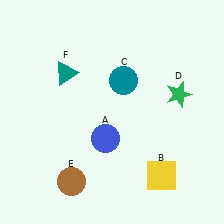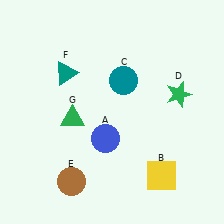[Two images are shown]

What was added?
A green triangle (G) was added in Image 2.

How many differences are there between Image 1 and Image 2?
There is 1 difference between the two images.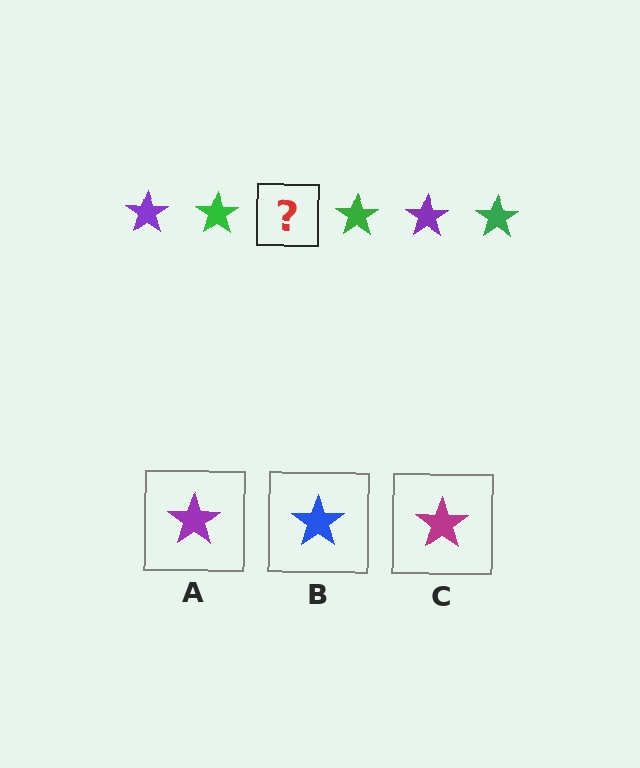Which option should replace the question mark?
Option A.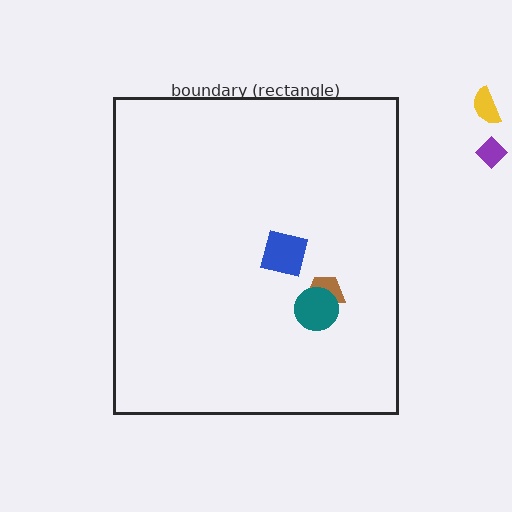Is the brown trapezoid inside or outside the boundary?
Inside.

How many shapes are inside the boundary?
3 inside, 2 outside.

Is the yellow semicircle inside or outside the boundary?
Outside.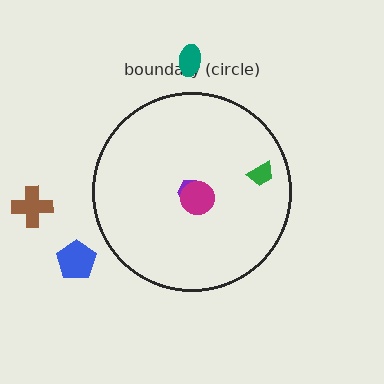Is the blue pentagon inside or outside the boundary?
Outside.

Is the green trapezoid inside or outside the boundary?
Inside.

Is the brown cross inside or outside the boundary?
Outside.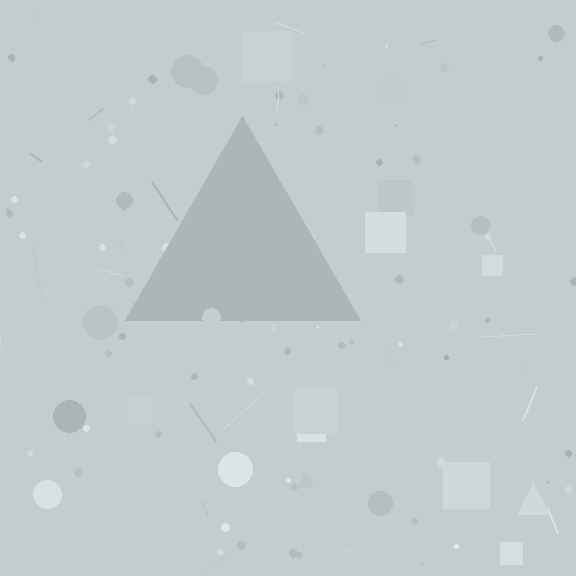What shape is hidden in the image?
A triangle is hidden in the image.